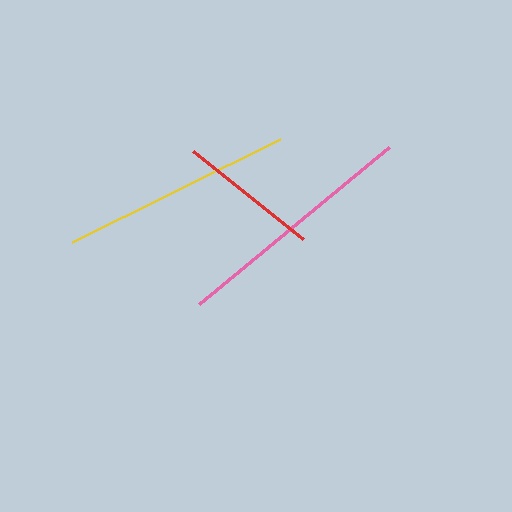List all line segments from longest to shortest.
From longest to shortest: pink, yellow, red.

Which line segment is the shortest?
The red line is the shortest at approximately 141 pixels.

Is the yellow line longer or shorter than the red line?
The yellow line is longer than the red line.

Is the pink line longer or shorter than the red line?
The pink line is longer than the red line.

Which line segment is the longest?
The pink line is the longest at approximately 246 pixels.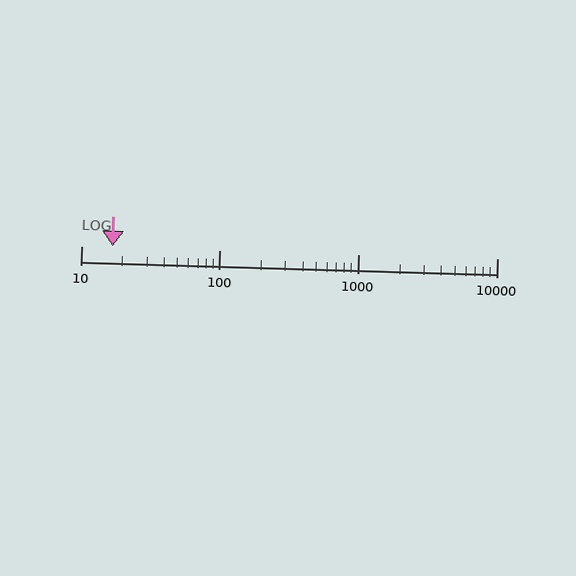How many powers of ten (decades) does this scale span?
The scale spans 3 decades, from 10 to 10000.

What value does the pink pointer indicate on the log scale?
The pointer indicates approximately 17.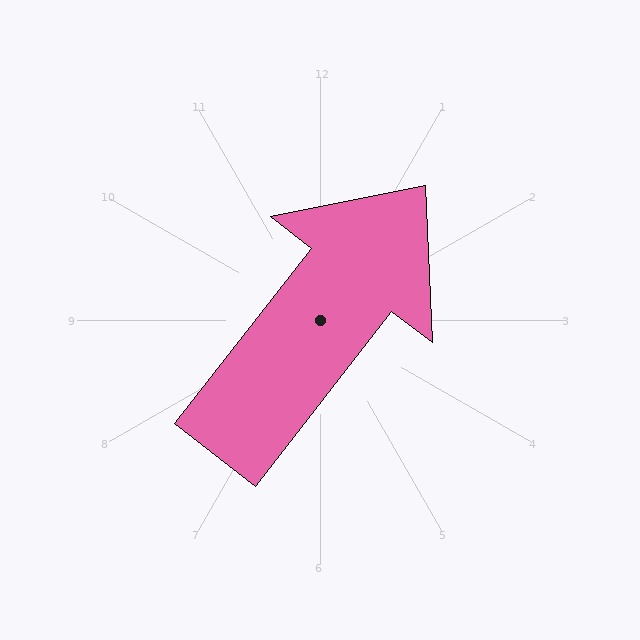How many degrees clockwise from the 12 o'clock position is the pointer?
Approximately 38 degrees.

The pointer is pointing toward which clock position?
Roughly 1 o'clock.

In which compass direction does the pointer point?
Northeast.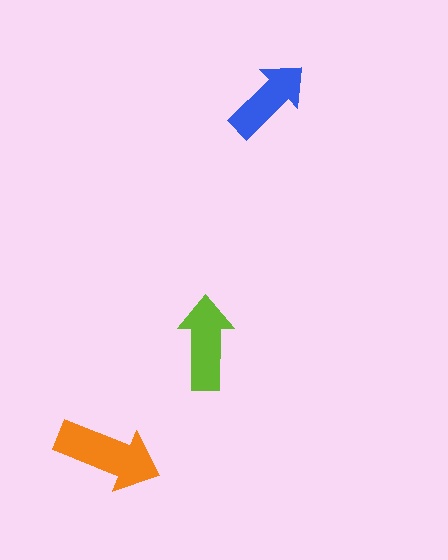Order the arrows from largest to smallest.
the orange one, the lime one, the blue one.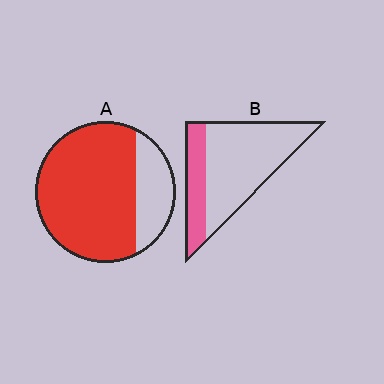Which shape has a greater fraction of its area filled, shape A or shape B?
Shape A.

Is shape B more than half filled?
No.